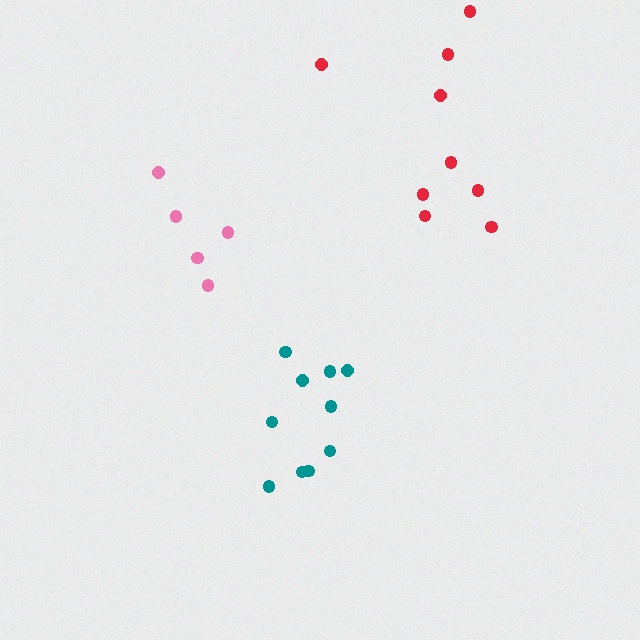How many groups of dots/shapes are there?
There are 3 groups.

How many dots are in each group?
Group 1: 5 dots, Group 2: 9 dots, Group 3: 10 dots (24 total).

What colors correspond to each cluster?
The clusters are colored: pink, red, teal.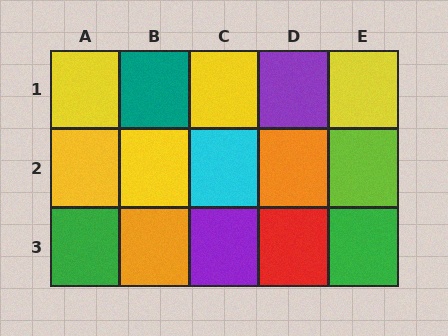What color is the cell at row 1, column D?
Purple.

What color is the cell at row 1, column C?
Yellow.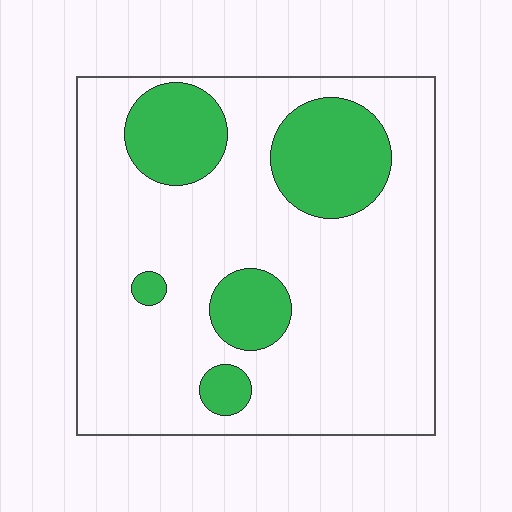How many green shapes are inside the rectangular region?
5.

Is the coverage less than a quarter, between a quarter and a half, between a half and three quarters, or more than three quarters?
Less than a quarter.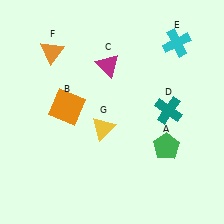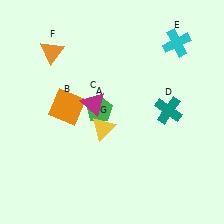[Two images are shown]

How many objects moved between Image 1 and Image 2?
2 objects moved between the two images.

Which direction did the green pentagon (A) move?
The green pentagon (A) moved left.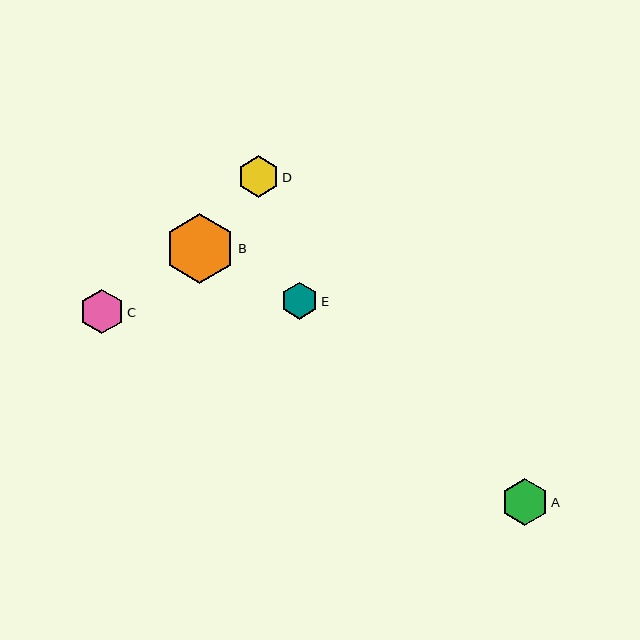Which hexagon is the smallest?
Hexagon E is the smallest with a size of approximately 37 pixels.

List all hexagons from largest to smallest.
From largest to smallest: B, A, C, D, E.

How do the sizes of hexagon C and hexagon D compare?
Hexagon C and hexagon D are approximately the same size.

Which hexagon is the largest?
Hexagon B is the largest with a size of approximately 69 pixels.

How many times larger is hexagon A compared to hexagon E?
Hexagon A is approximately 1.3 times the size of hexagon E.